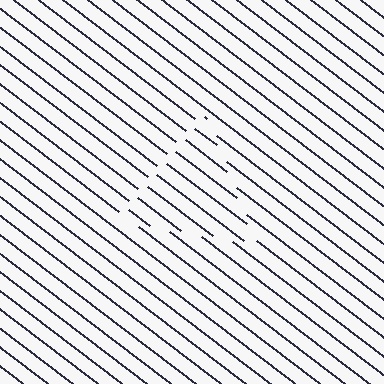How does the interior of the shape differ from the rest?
The interior of the shape contains the same grating, shifted by half a period — the contour is defined by the phase discontinuity where line-ends from the inner and outer gratings abut.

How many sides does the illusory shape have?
3 sides — the line-ends trace a triangle.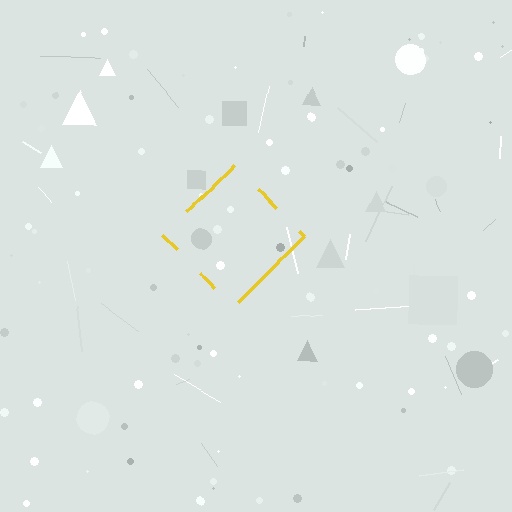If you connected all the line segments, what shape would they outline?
They would outline a diamond.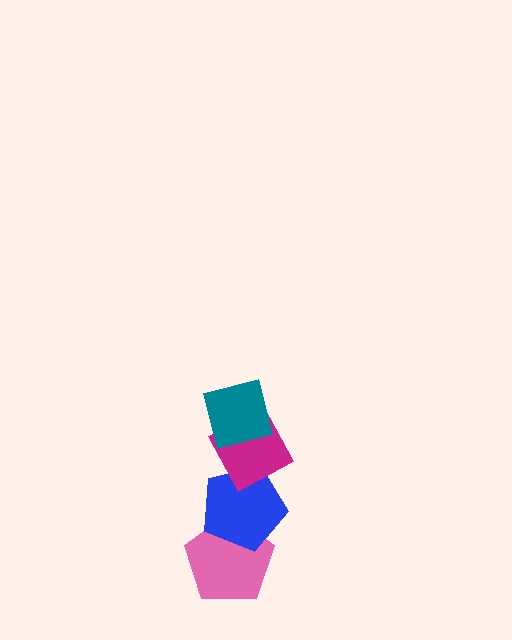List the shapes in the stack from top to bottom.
From top to bottom: the teal square, the magenta diamond, the blue pentagon, the pink pentagon.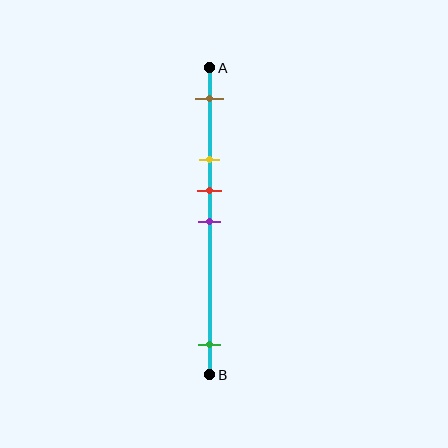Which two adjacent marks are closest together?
The red and purple marks are the closest adjacent pair.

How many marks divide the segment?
There are 5 marks dividing the segment.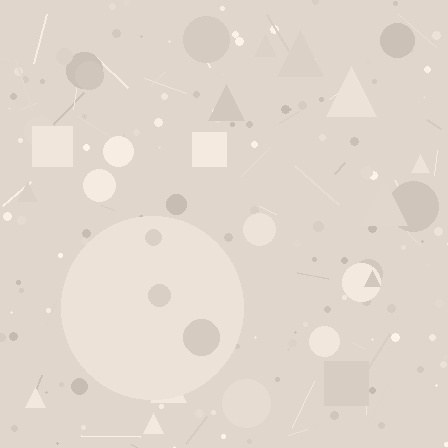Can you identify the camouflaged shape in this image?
The camouflaged shape is a circle.